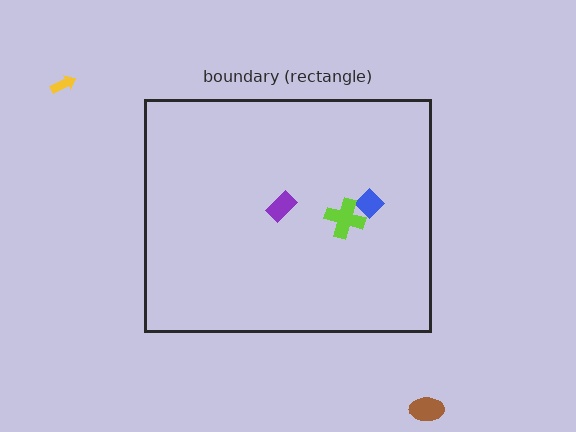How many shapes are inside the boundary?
3 inside, 2 outside.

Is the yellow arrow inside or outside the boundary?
Outside.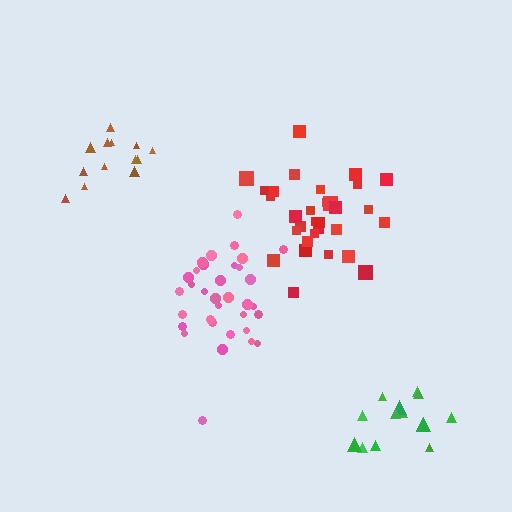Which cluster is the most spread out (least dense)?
Green.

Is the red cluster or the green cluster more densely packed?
Red.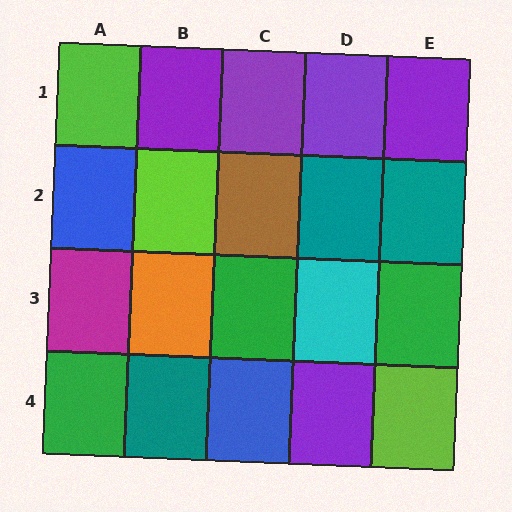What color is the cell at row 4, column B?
Teal.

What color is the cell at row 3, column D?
Cyan.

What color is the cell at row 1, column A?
Lime.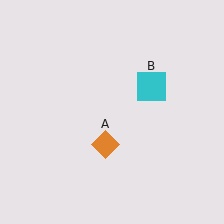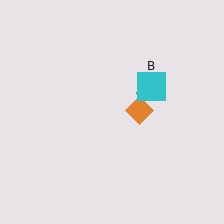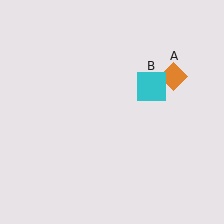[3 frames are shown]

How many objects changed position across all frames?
1 object changed position: orange diamond (object A).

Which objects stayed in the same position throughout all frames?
Cyan square (object B) remained stationary.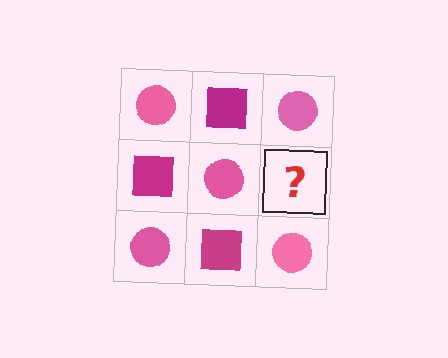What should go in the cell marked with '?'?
The missing cell should contain a magenta square.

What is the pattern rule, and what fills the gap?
The rule is that it alternates pink circle and magenta square in a checkerboard pattern. The gap should be filled with a magenta square.